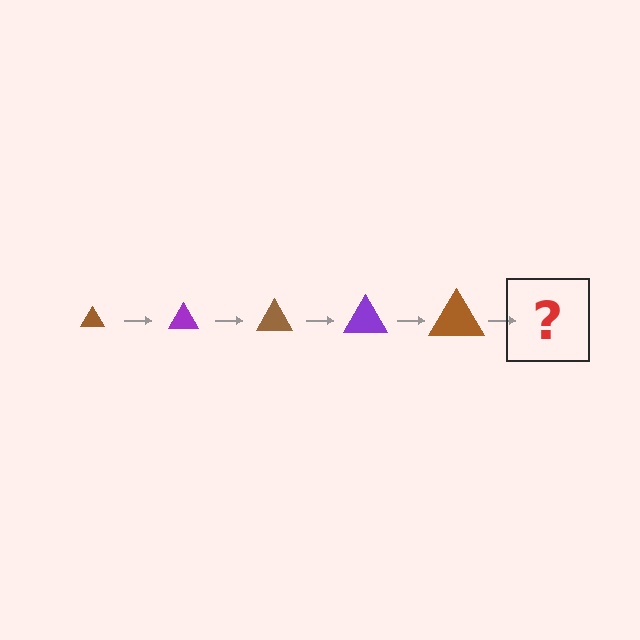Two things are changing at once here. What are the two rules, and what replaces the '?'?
The two rules are that the triangle grows larger each step and the color cycles through brown and purple. The '?' should be a purple triangle, larger than the previous one.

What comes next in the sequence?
The next element should be a purple triangle, larger than the previous one.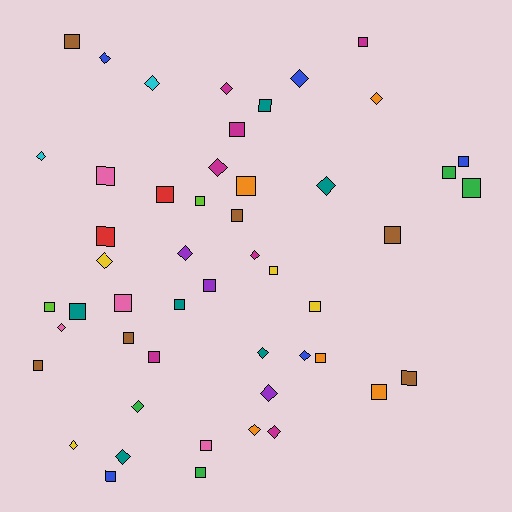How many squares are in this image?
There are 30 squares.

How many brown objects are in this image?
There are 6 brown objects.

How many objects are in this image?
There are 50 objects.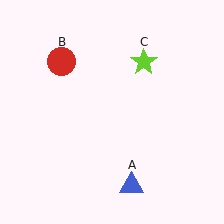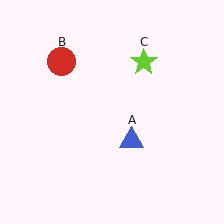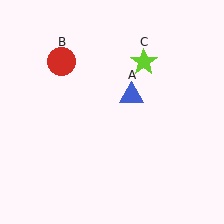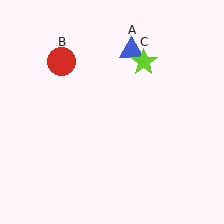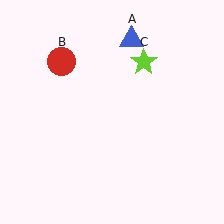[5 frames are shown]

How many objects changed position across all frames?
1 object changed position: blue triangle (object A).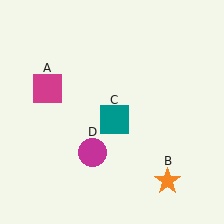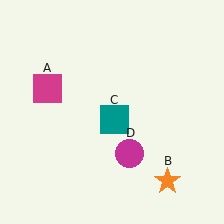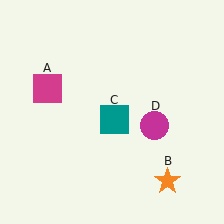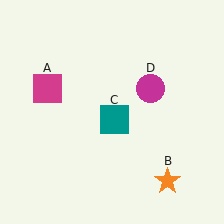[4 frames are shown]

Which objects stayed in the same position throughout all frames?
Magenta square (object A) and orange star (object B) and teal square (object C) remained stationary.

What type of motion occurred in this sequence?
The magenta circle (object D) rotated counterclockwise around the center of the scene.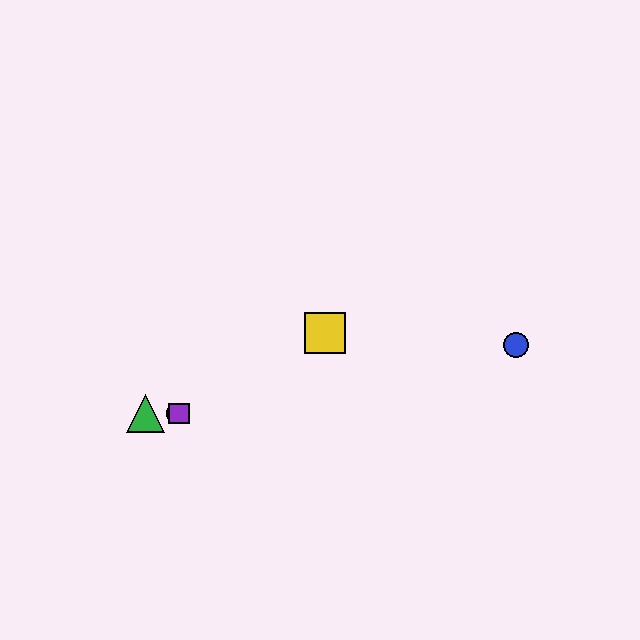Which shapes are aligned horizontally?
The red circle, the green triangle, the purple square are aligned horizontally.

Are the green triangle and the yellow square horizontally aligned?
No, the green triangle is at y≈413 and the yellow square is at y≈333.